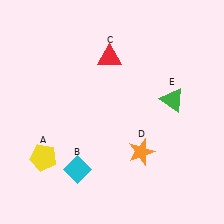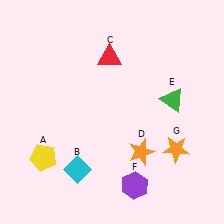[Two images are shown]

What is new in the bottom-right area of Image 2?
A purple hexagon (F) was added in the bottom-right area of Image 2.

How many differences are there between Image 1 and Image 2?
There are 2 differences between the two images.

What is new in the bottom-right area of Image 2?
An orange star (G) was added in the bottom-right area of Image 2.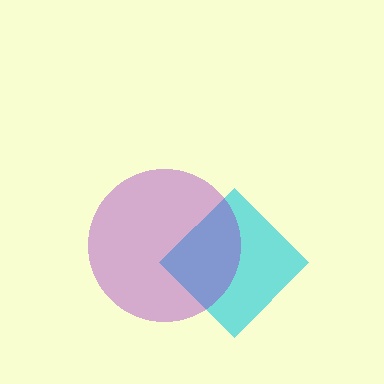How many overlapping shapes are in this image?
There are 2 overlapping shapes in the image.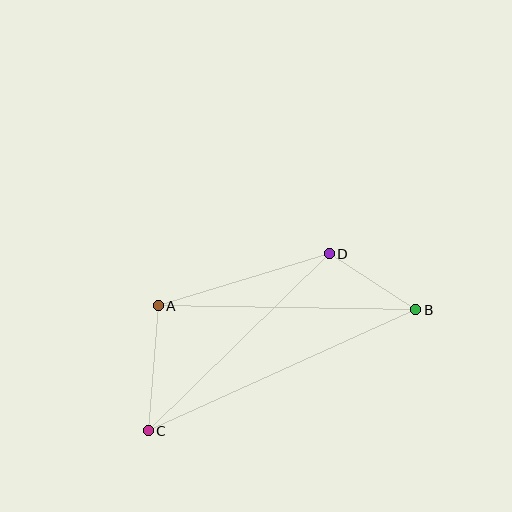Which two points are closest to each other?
Points B and D are closest to each other.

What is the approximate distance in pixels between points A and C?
The distance between A and C is approximately 125 pixels.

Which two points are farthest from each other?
Points B and C are farthest from each other.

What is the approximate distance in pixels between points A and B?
The distance between A and B is approximately 257 pixels.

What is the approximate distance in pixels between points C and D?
The distance between C and D is approximately 253 pixels.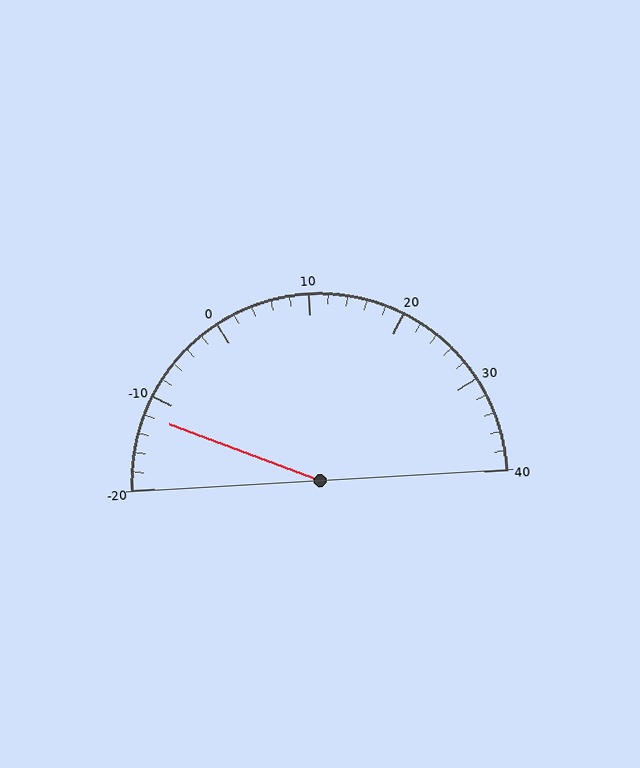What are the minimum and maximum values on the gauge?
The gauge ranges from -20 to 40.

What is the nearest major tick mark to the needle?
The nearest major tick mark is -10.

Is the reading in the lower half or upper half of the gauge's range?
The reading is in the lower half of the range (-20 to 40).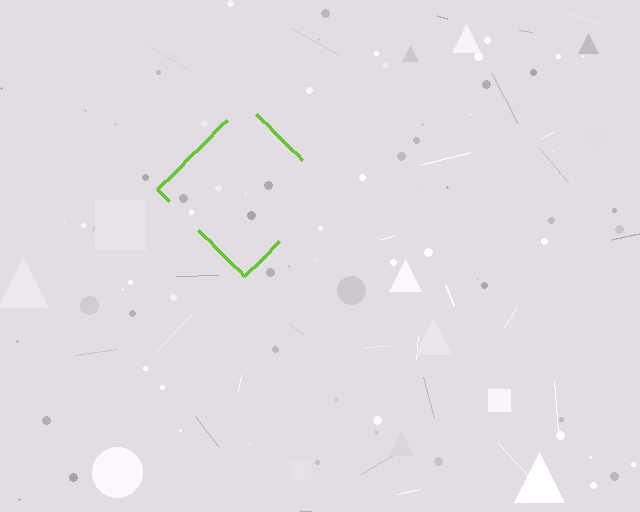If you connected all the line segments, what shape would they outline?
They would outline a diamond.